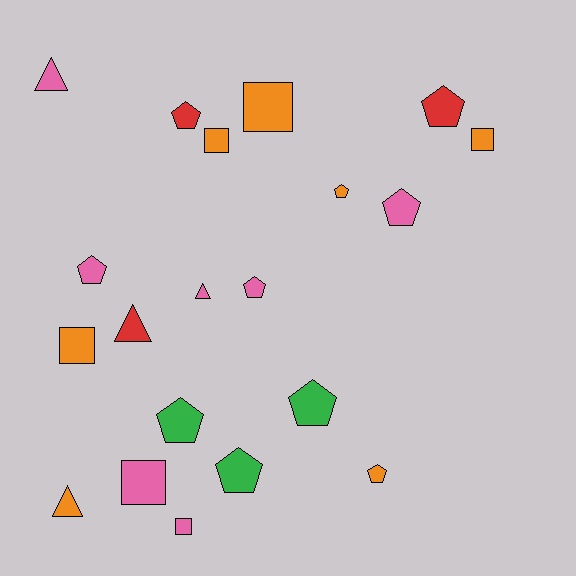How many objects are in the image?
There are 20 objects.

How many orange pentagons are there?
There are 2 orange pentagons.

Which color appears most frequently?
Orange, with 7 objects.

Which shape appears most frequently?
Pentagon, with 10 objects.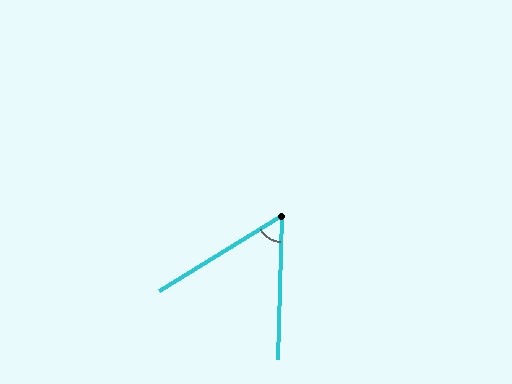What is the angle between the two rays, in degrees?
Approximately 57 degrees.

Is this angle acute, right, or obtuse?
It is acute.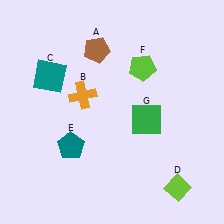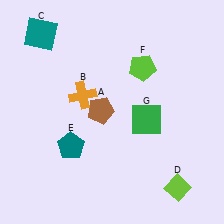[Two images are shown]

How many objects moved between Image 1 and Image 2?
2 objects moved between the two images.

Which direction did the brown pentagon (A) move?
The brown pentagon (A) moved down.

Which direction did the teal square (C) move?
The teal square (C) moved up.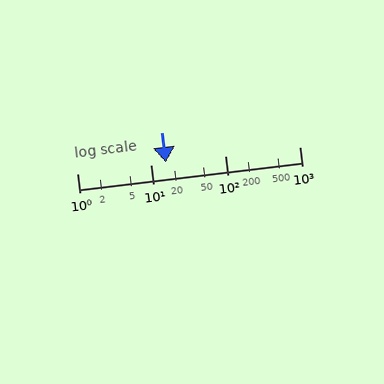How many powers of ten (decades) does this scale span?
The scale spans 3 decades, from 1 to 1000.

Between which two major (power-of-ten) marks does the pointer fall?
The pointer is between 10 and 100.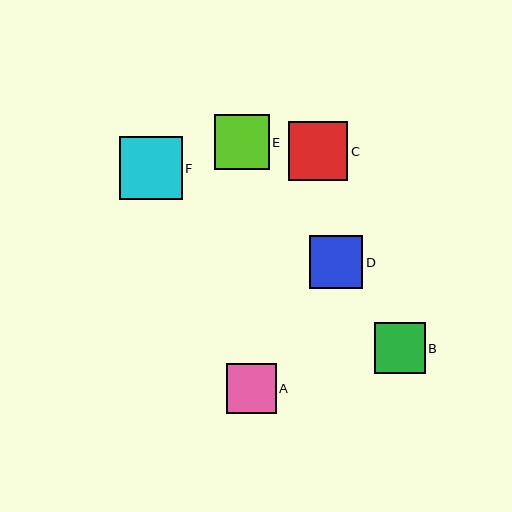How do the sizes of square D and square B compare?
Square D and square B are approximately the same size.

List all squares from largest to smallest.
From largest to smallest: F, C, E, D, B, A.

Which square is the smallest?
Square A is the smallest with a size of approximately 50 pixels.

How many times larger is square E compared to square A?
Square E is approximately 1.1 times the size of square A.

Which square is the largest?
Square F is the largest with a size of approximately 63 pixels.